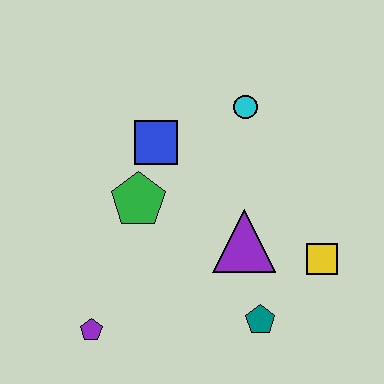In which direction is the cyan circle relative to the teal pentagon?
The cyan circle is above the teal pentagon.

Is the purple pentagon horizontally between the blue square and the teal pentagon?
No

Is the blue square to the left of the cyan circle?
Yes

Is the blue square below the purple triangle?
No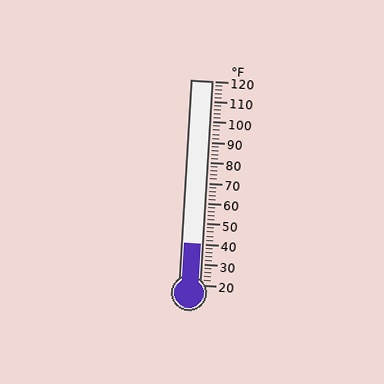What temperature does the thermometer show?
The thermometer shows approximately 40°F.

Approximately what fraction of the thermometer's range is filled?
The thermometer is filled to approximately 20% of its range.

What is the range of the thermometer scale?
The thermometer scale ranges from 20°F to 120°F.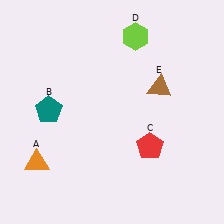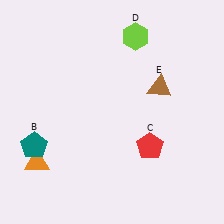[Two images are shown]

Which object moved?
The teal pentagon (B) moved down.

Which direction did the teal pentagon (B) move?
The teal pentagon (B) moved down.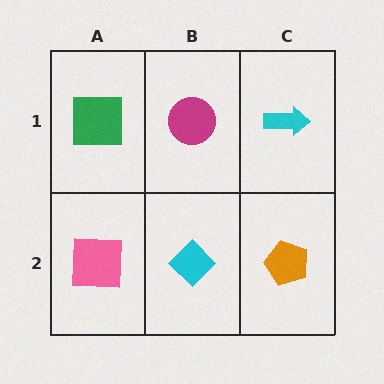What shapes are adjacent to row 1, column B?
A cyan diamond (row 2, column B), a green square (row 1, column A), a cyan arrow (row 1, column C).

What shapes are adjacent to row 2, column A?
A green square (row 1, column A), a cyan diamond (row 2, column B).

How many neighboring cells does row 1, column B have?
3.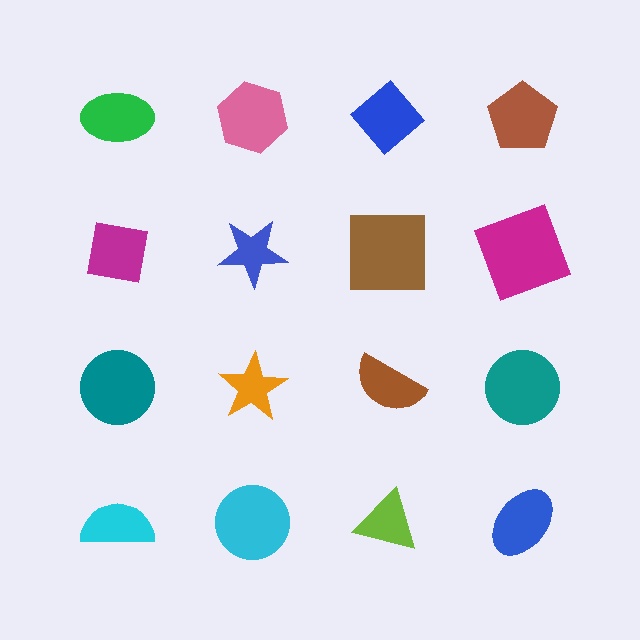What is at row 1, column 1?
A green ellipse.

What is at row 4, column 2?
A cyan circle.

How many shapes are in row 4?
4 shapes.